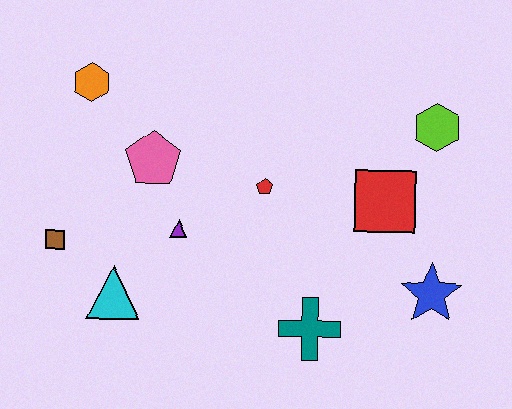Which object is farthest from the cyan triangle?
The lime hexagon is farthest from the cyan triangle.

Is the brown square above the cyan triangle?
Yes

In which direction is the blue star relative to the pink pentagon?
The blue star is to the right of the pink pentagon.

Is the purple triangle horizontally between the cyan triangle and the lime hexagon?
Yes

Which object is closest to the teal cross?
The blue star is closest to the teal cross.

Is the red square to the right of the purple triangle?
Yes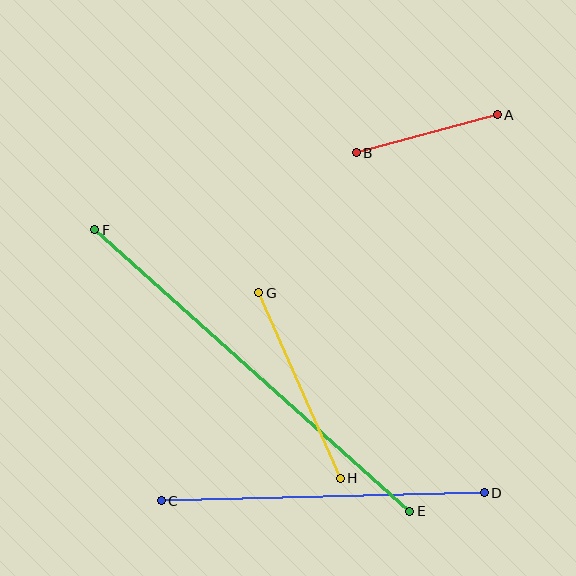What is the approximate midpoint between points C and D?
The midpoint is at approximately (323, 497) pixels.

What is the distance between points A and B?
The distance is approximately 146 pixels.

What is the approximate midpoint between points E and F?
The midpoint is at approximately (252, 371) pixels.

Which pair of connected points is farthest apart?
Points E and F are farthest apart.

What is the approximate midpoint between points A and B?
The midpoint is at approximately (427, 134) pixels.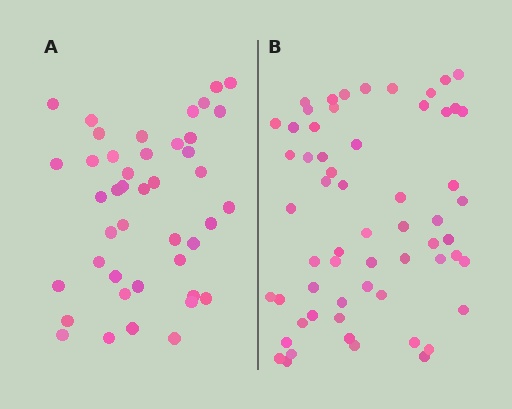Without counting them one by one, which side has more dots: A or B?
Region B (the right region) has more dots.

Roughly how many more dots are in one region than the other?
Region B has approximately 15 more dots than region A.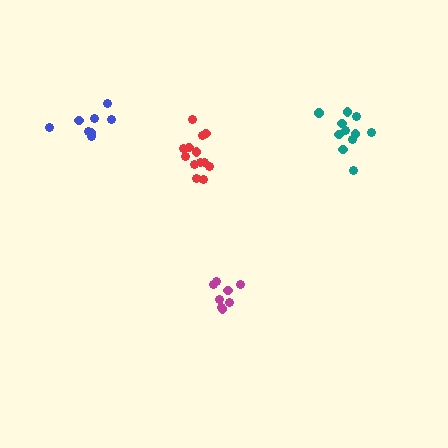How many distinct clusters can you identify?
There are 4 distinct clusters.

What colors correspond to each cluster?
The clusters are colored: red, magenta, blue, teal.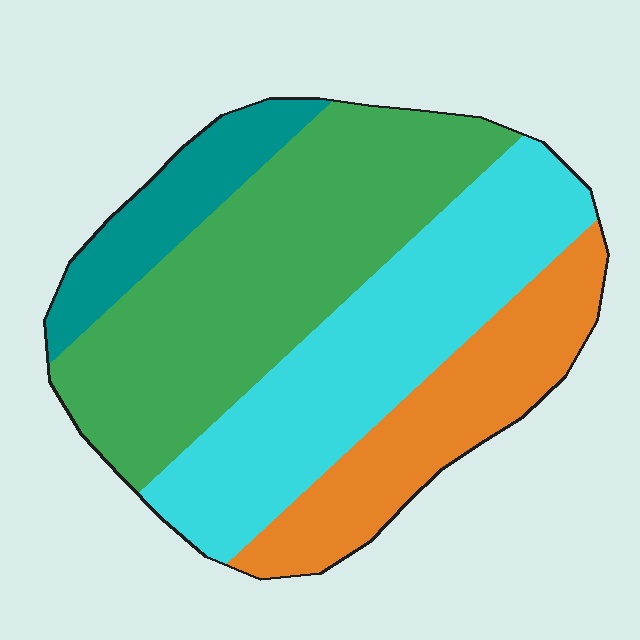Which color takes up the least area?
Teal, at roughly 10%.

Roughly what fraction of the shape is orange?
Orange covers roughly 20% of the shape.